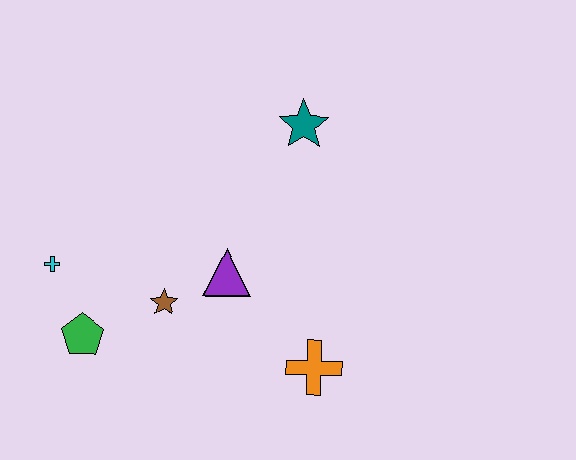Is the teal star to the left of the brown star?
No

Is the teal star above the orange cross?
Yes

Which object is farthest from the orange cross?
The cyan cross is farthest from the orange cross.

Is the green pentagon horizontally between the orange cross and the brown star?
No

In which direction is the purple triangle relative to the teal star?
The purple triangle is below the teal star.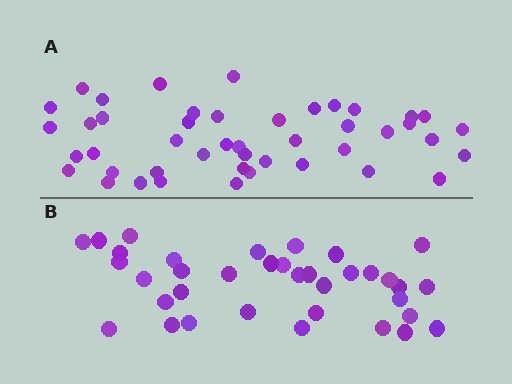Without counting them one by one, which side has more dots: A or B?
Region A (the top region) has more dots.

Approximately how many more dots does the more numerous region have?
Region A has roughly 8 or so more dots than region B.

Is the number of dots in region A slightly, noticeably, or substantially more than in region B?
Region A has noticeably more, but not dramatically so. The ratio is roughly 1.2 to 1.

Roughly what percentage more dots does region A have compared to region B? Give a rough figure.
About 25% more.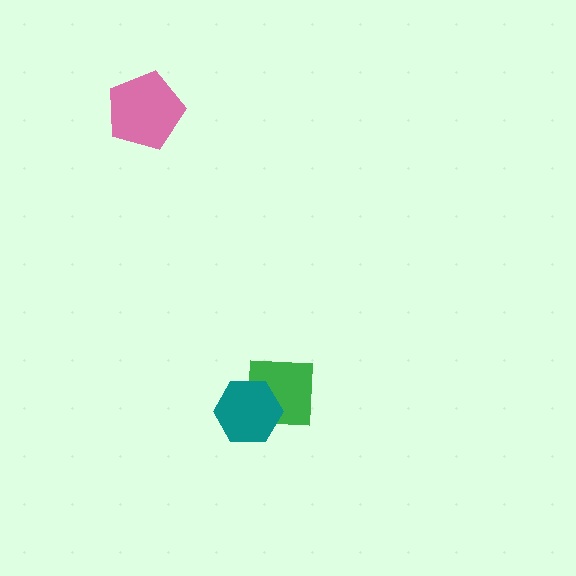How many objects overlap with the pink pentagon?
0 objects overlap with the pink pentagon.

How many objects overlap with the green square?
1 object overlaps with the green square.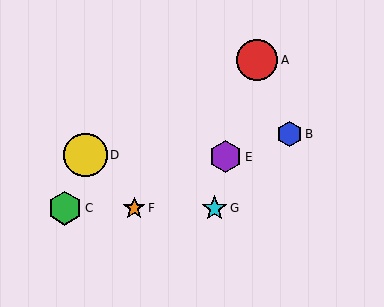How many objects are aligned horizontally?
3 objects (C, F, G) are aligned horizontally.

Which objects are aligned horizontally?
Objects C, F, G are aligned horizontally.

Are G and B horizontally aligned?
No, G is at y≈208 and B is at y≈134.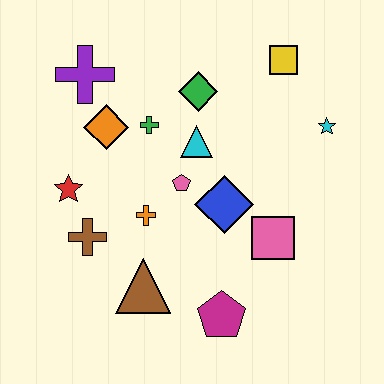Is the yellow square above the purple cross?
Yes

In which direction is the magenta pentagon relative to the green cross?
The magenta pentagon is below the green cross.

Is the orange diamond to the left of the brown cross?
No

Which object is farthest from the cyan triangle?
The magenta pentagon is farthest from the cyan triangle.